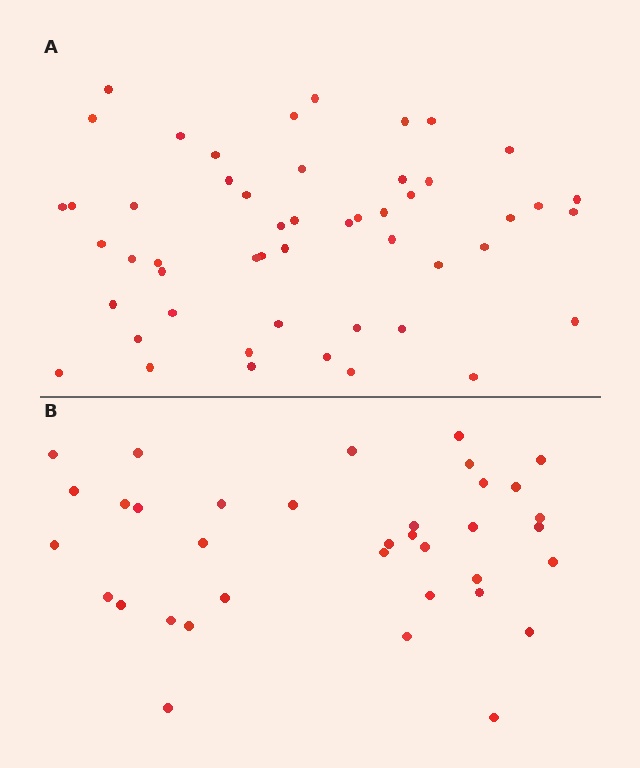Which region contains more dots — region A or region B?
Region A (the top region) has more dots.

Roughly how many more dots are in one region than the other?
Region A has approximately 15 more dots than region B.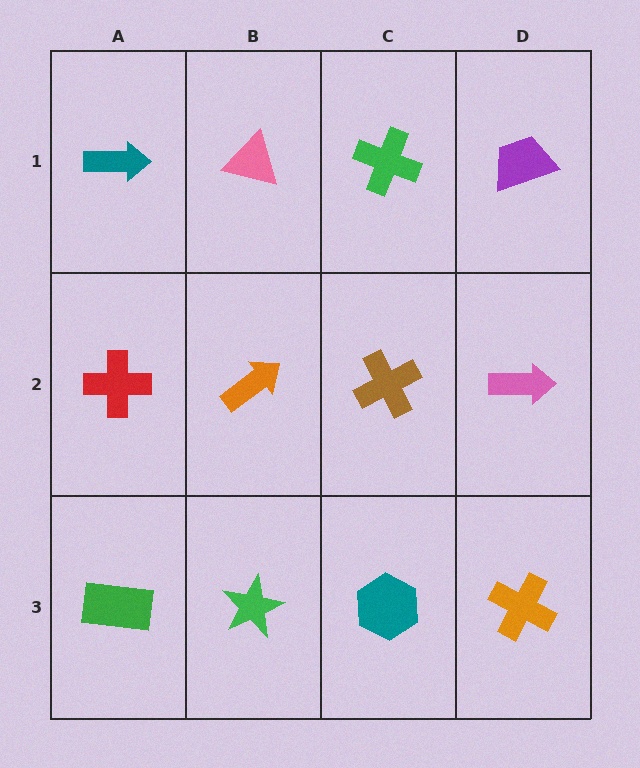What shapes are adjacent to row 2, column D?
A purple trapezoid (row 1, column D), an orange cross (row 3, column D), a brown cross (row 2, column C).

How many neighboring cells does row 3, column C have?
3.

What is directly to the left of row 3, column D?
A teal hexagon.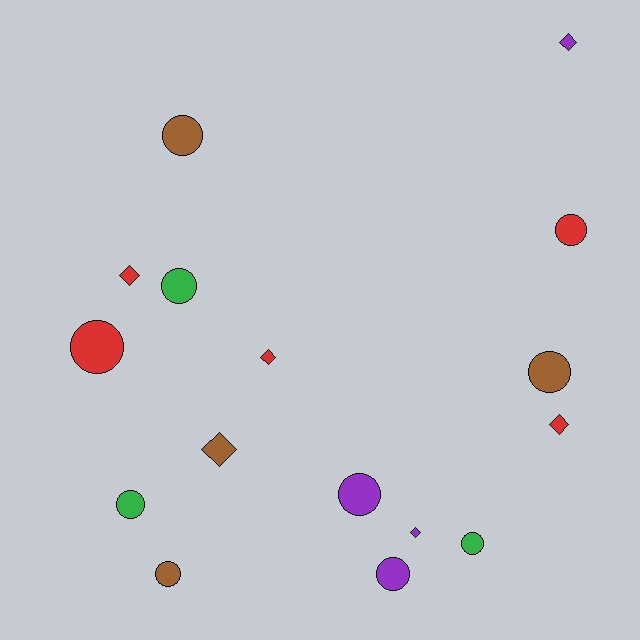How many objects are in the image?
There are 16 objects.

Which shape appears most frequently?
Circle, with 10 objects.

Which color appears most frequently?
Red, with 5 objects.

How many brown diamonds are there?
There is 1 brown diamond.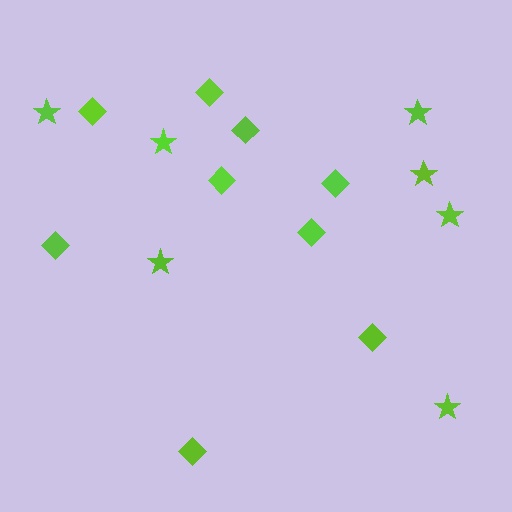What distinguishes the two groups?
There are 2 groups: one group of diamonds (9) and one group of stars (7).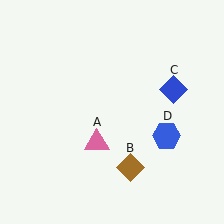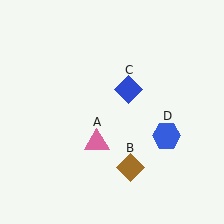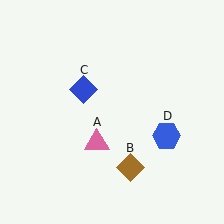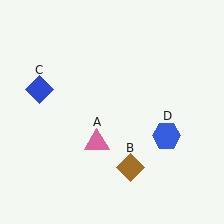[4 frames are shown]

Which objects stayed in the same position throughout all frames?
Pink triangle (object A) and brown diamond (object B) and blue hexagon (object D) remained stationary.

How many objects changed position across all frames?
1 object changed position: blue diamond (object C).